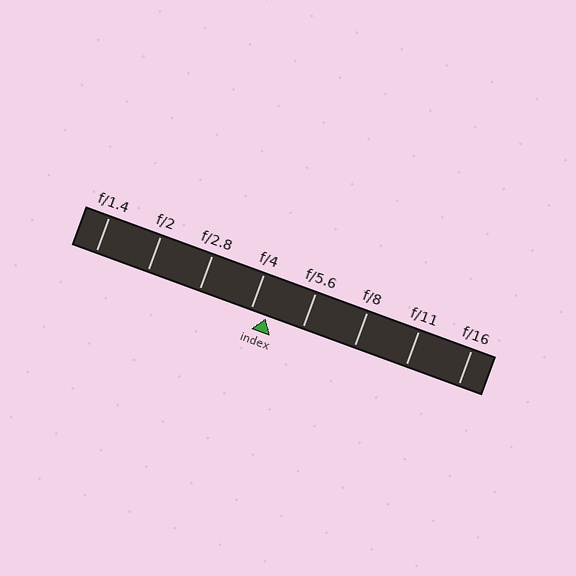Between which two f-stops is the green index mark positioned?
The index mark is between f/4 and f/5.6.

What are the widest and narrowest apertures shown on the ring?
The widest aperture shown is f/1.4 and the narrowest is f/16.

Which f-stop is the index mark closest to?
The index mark is closest to f/4.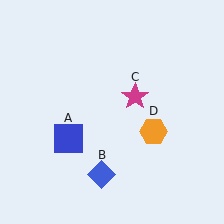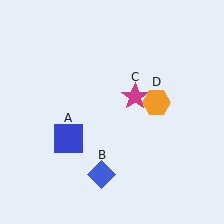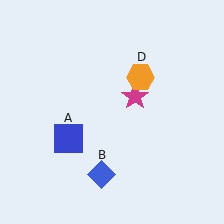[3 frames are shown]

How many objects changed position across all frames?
1 object changed position: orange hexagon (object D).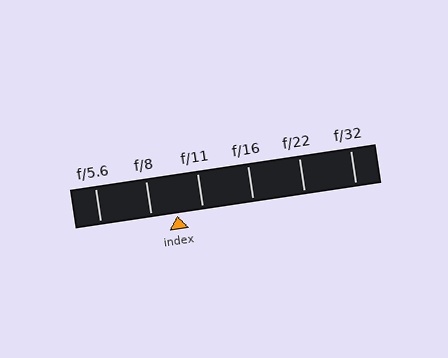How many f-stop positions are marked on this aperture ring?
There are 6 f-stop positions marked.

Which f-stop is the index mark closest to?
The index mark is closest to f/11.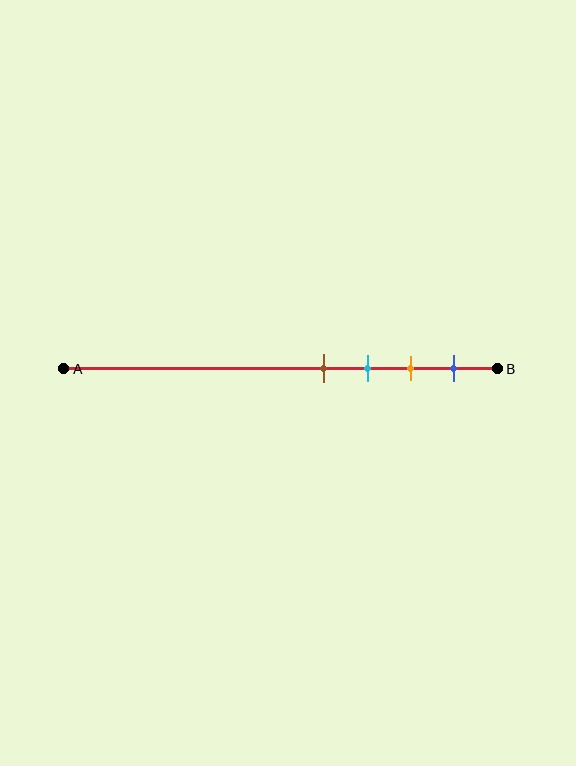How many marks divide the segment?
There are 4 marks dividing the segment.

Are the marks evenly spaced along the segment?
Yes, the marks are approximately evenly spaced.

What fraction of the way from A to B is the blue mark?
The blue mark is approximately 90% (0.9) of the way from A to B.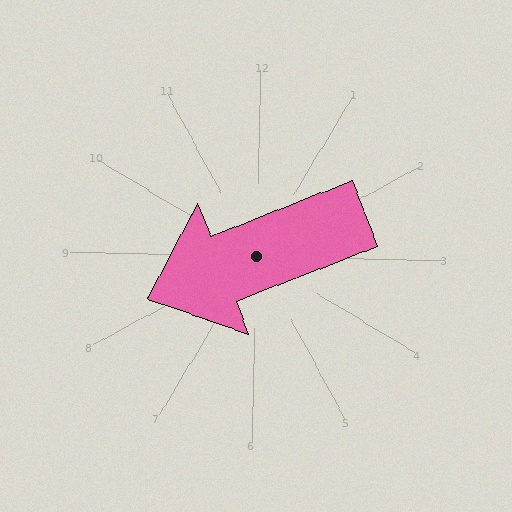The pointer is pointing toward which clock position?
Roughly 8 o'clock.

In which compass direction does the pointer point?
Southwest.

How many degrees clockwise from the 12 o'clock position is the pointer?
Approximately 247 degrees.